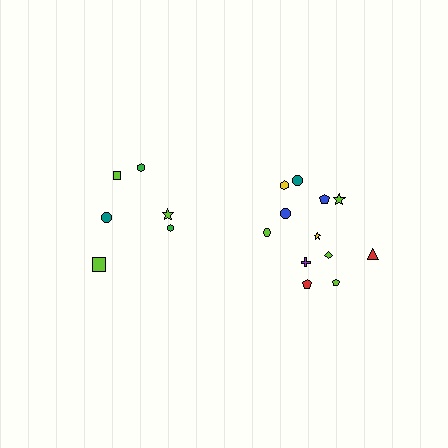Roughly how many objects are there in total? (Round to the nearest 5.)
Roughly 20 objects in total.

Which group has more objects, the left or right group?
The right group.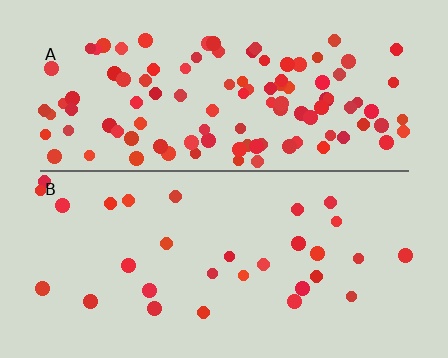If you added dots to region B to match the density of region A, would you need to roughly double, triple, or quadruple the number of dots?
Approximately quadruple.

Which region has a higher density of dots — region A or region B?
A (the top).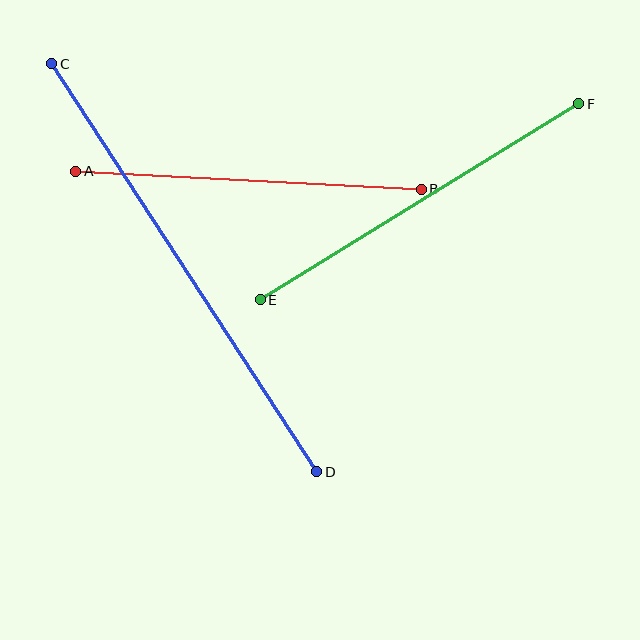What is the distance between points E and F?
The distance is approximately 374 pixels.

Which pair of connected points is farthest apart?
Points C and D are farthest apart.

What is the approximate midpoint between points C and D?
The midpoint is at approximately (184, 268) pixels.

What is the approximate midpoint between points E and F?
The midpoint is at approximately (419, 202) pixels.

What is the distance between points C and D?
The distance is approximately 486 pixels.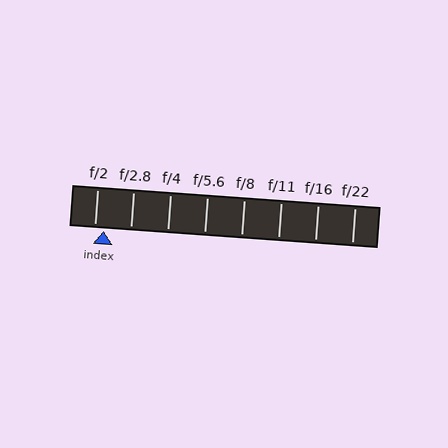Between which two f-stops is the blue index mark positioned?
The index mark is between f/2 and f/2.8.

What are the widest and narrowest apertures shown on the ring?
The widest aperture shown is f/2 and the narrowest is f/22.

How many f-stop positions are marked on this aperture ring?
There are 8 f-stop positions marked.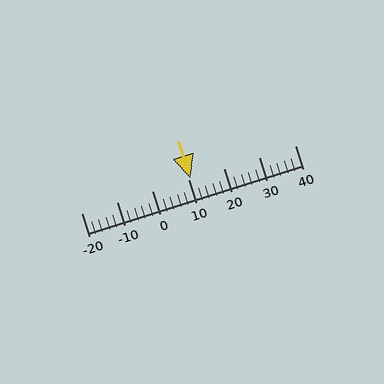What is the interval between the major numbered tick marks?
The major tick marks are spaced 10 units apart.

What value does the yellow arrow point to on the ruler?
The yellow arrow points to approximately 11.